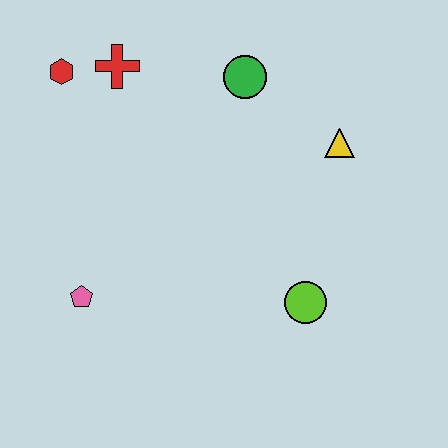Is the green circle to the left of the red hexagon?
No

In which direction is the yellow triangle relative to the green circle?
The yellow triangle is to the right of the green circle.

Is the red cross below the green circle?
No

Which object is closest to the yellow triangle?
The green circle is closest to the yellow triangle.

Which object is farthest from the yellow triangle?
The pink pentagon is farthest from the yellow triangle.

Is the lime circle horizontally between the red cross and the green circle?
No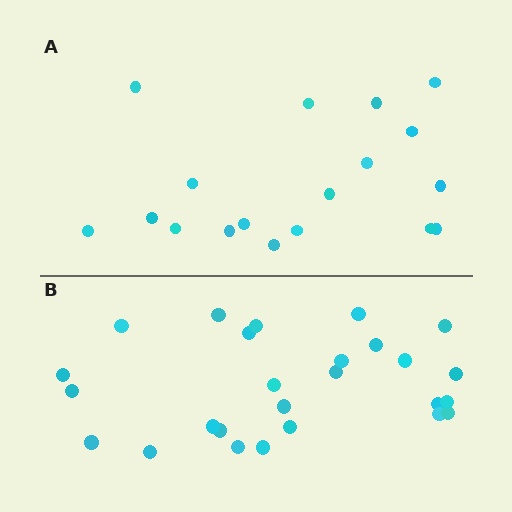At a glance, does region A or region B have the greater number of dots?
Region B (the bottom region) has more dots.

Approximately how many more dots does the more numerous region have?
Region B has roughly 8 or so more dots than region A.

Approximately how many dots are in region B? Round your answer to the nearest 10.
About 30 dots. (The exact count is 26, which rounds to 30.)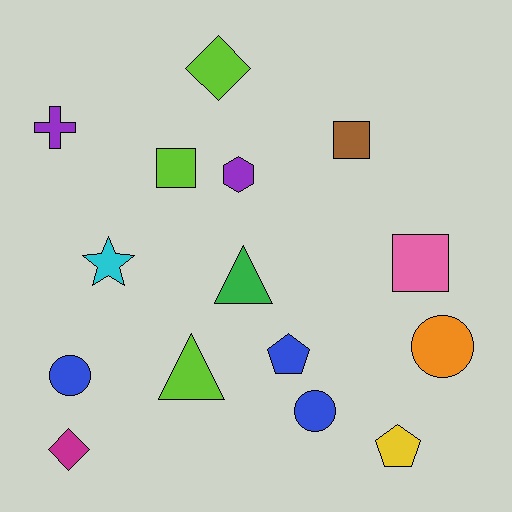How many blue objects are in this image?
There are 3 blue objects.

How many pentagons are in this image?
There are 2 pentagons.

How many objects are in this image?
There are 15 objects.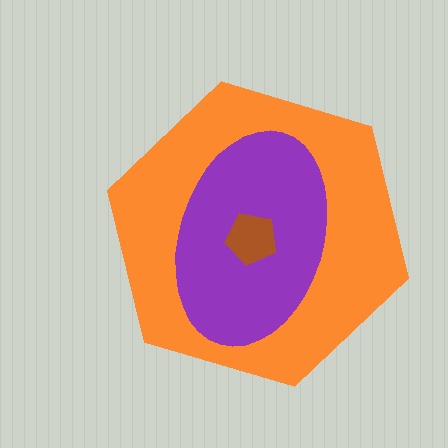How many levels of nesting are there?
3.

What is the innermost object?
The brown pentagon.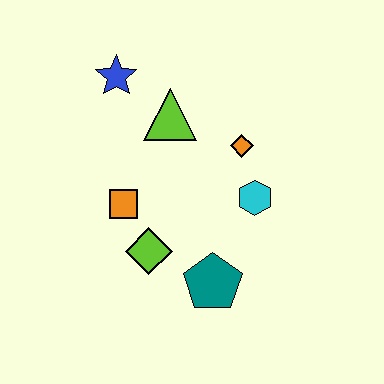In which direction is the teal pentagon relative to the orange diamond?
The teal pentagon is below the orange diamond.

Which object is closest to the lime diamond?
The orange square is closest to the lime diamond.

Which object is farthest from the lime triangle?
The teal pentagon is farthest from the lime triangle.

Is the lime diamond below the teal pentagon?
No